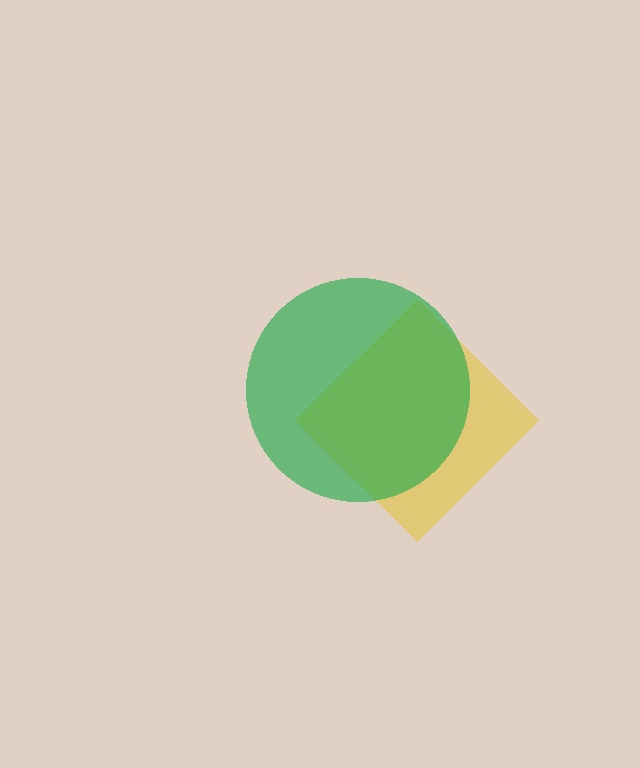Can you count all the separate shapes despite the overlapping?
Yes, there are 2 separate shapes.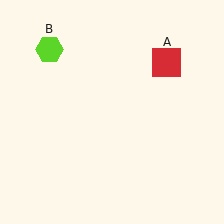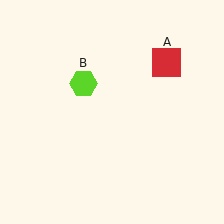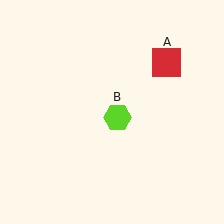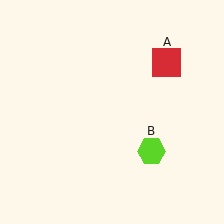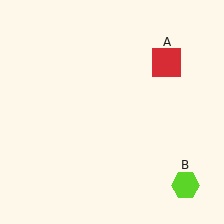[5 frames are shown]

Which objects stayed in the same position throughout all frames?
Red square (object A) remained stationary.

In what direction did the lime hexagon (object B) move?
The lime hexagon (object B) moved down and to the right.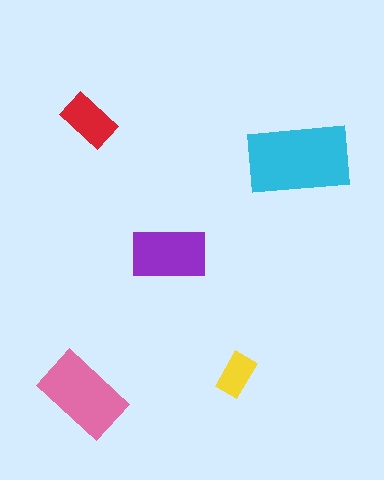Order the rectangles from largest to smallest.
the cyan one, the pink one, the purple one, the red one, the yellow one.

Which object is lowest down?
The pink rectangle is bottommost.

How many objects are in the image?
There are 5 objects in the image.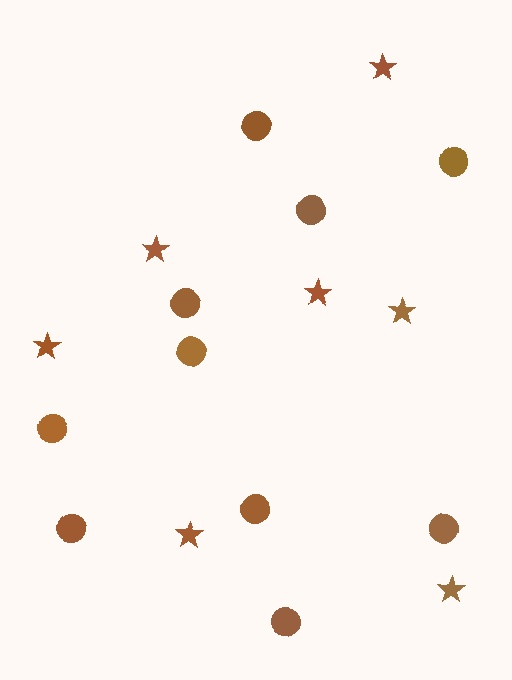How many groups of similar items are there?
There are 2 groups: one group of stars (7) and one group of circles (10).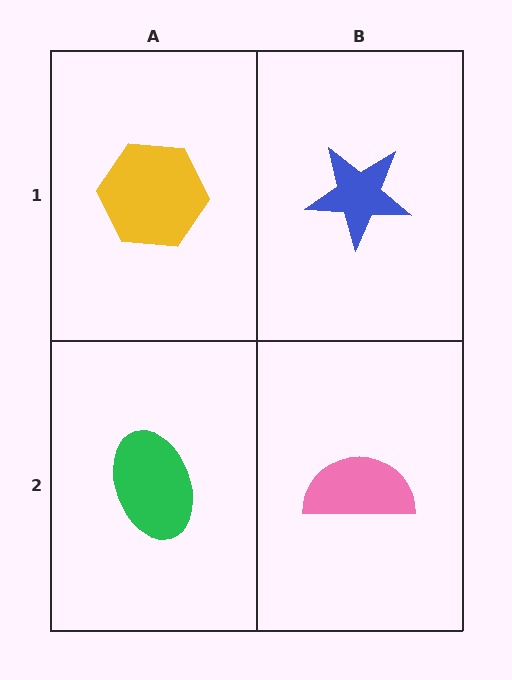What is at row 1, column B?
A blue star.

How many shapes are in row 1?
2 shapes.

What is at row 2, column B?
A pink semicircle.